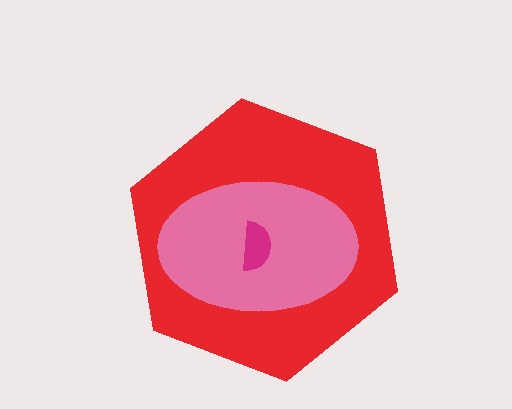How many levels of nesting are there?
3.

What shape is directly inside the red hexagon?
The pink ellipse.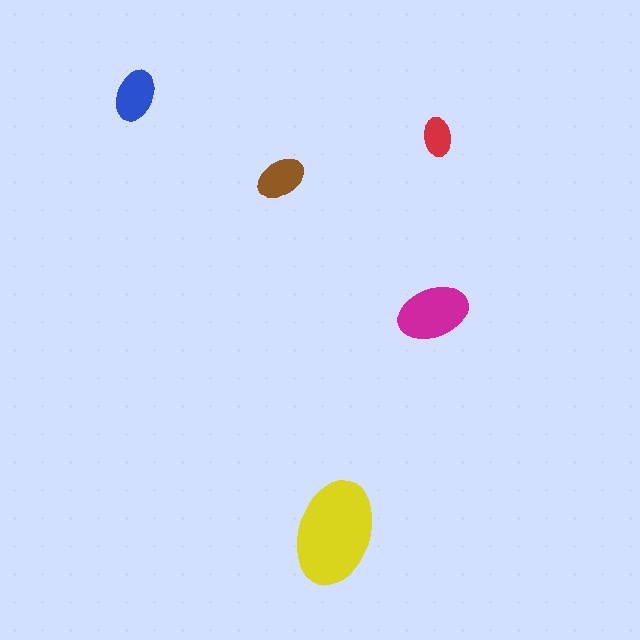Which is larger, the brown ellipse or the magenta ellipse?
The magenta one.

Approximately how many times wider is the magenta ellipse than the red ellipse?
About 2 times wider.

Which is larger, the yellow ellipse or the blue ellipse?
The yellow one.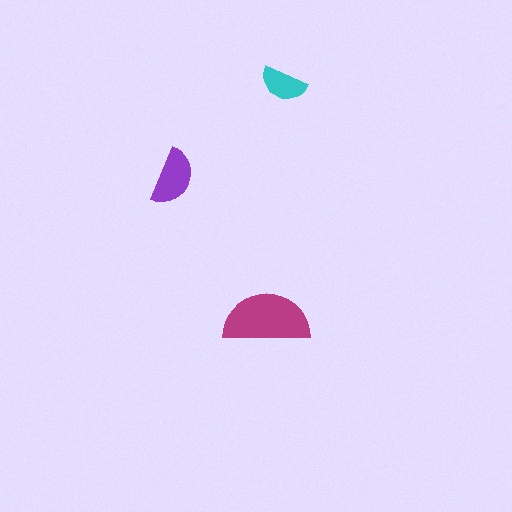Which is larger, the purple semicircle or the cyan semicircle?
The purple one.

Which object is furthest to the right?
The cyan semicircle is rightmost.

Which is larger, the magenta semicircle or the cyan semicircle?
The magenta one.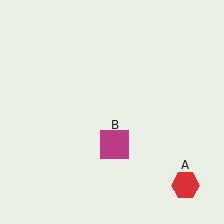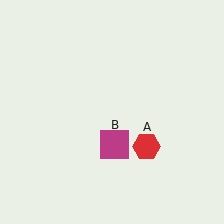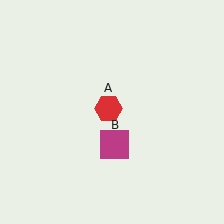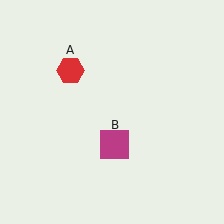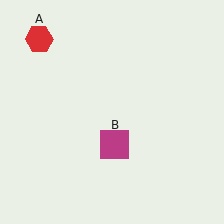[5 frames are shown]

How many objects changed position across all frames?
1 object changed position: red hexagon (object A).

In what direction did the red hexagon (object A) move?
The red hexagon (object A) moved up and to the left.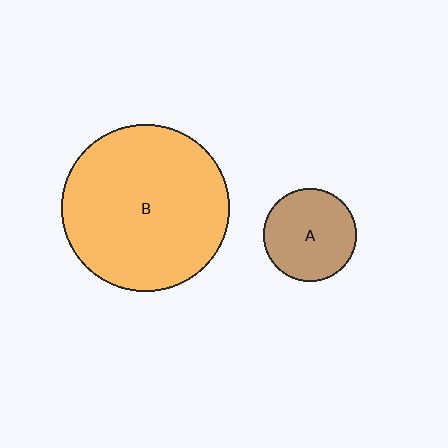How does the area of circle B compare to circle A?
Approximately 3.2 times.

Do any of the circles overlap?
No, none of the circles overlap.